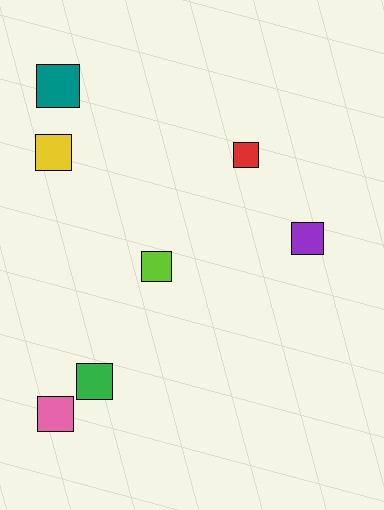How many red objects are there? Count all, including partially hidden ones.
There is 1 red object.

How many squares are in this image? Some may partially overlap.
There are 7 squares.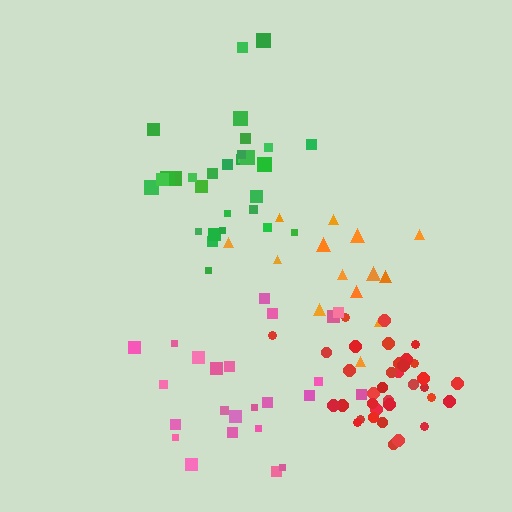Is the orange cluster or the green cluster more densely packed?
Green.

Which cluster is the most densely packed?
Red.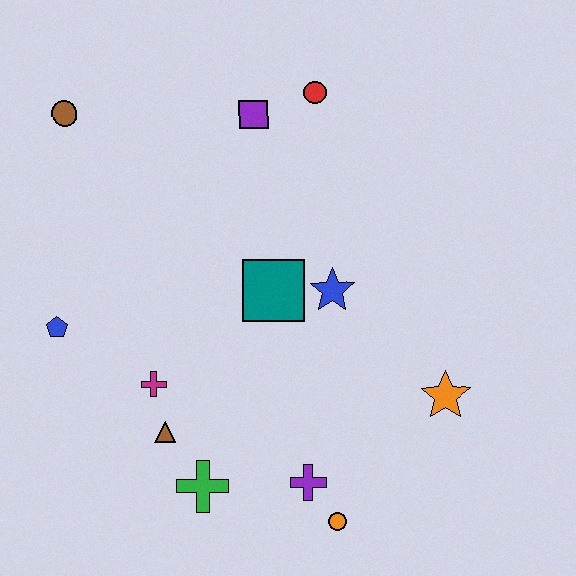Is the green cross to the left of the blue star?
Yes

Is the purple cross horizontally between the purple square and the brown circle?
No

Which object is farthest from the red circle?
The orange circle is farthest from the red circle.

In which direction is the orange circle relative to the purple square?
The orange circle is below the purple square.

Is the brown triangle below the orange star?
Yes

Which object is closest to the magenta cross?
The brown triangle is closest to the magenta cross.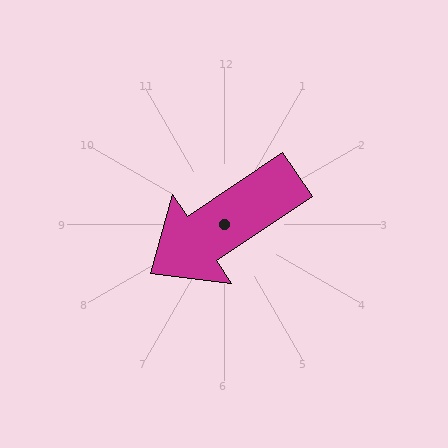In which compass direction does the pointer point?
Southwest.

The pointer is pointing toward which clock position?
Roughly 8 o'clock.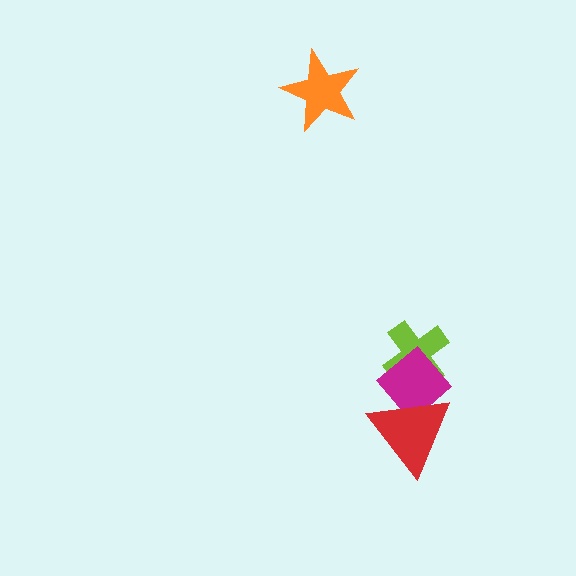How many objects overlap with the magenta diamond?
2 objects overlap with the magenta diamond.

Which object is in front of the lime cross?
The magenta diamond is in front of the lime cross.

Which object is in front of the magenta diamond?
The red triangle is in front of the magenta diamond.